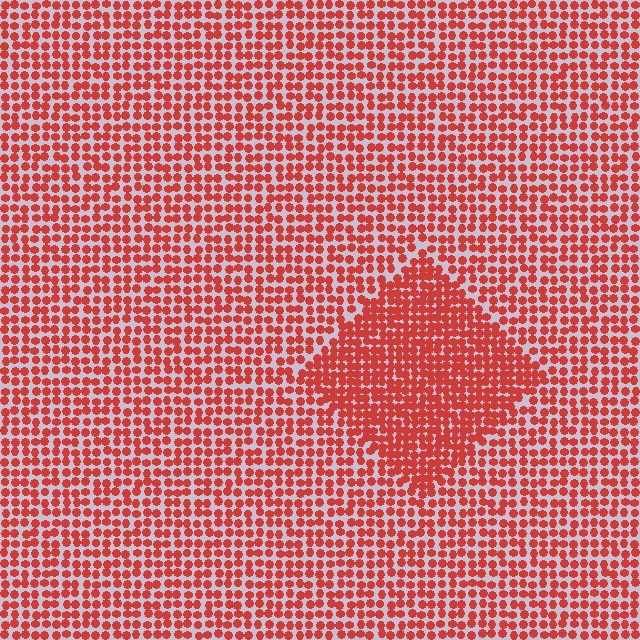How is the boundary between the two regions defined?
The boundary is defined by a change in element density (approximately 1.6x ratio). All elements are the same color, size, and shape.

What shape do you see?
I see a diamond.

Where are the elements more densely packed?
The elements are more densely packed inside the diamond boundary.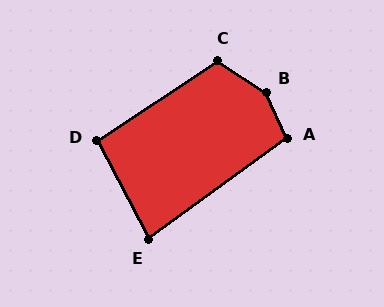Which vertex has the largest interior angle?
B, at approximately 147 degrees.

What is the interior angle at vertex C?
Approximately 113 degrees (obtuse).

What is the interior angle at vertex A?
Approximately 102 degrees (obtuse).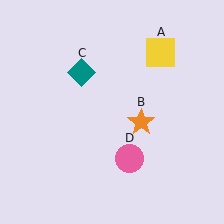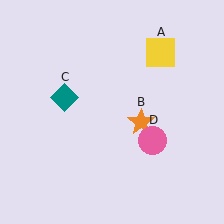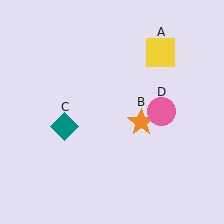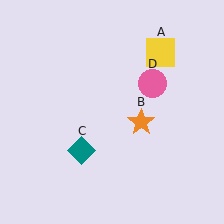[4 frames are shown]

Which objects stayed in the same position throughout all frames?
Yellow square (object A) and orange star (object B) remained stationary.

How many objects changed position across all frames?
2 objects changed position: teal diamond (object C), pink circle (object D).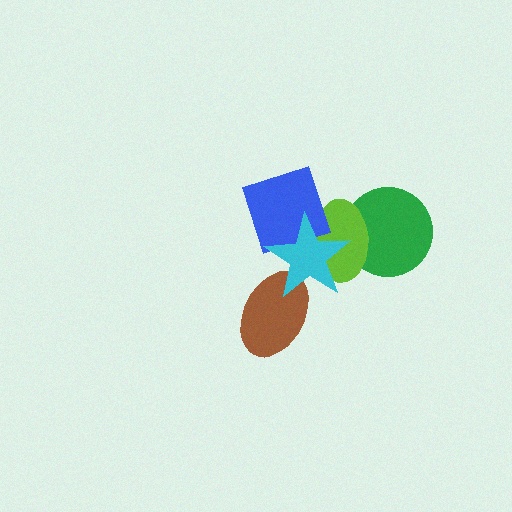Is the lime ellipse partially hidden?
Yes, it is partially covered by another shape.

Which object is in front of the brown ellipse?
The cyan star is in front of the brown ellipse.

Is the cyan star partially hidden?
No, no other shape covers it.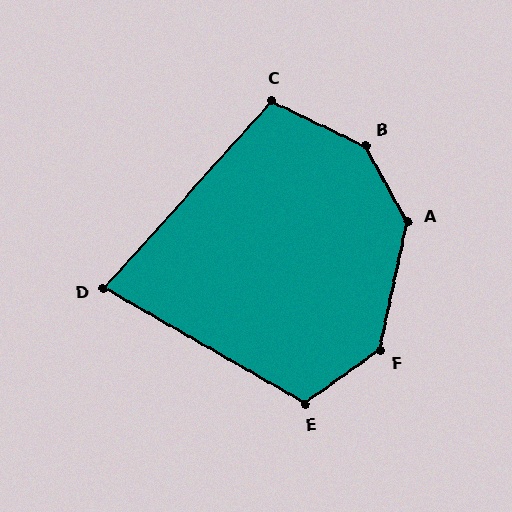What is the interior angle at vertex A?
Approximately 139 degrees (obtuse).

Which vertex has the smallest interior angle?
D, at approximately 78 degrees.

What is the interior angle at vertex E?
Approximately 115 degrees (obtuse).